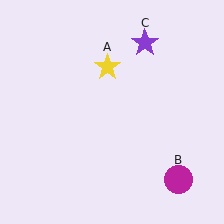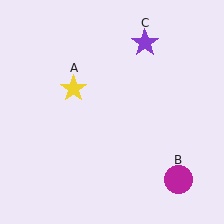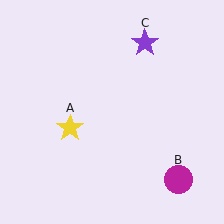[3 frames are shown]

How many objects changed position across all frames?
1 object changed position: yellow star (object A).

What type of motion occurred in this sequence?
The yellow star (object A) rotated counterclockwise around the center of the scene.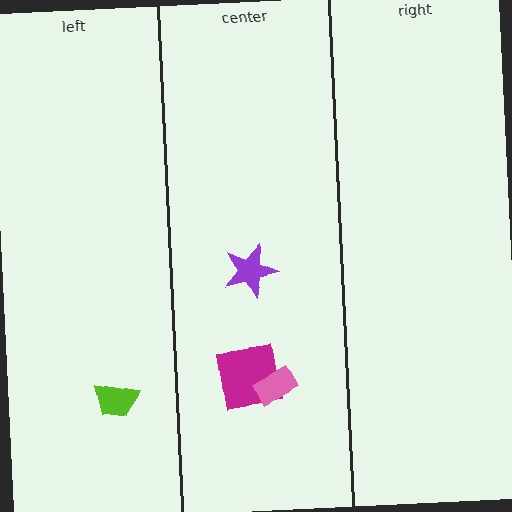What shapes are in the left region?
The lime trapezoid.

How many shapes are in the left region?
1.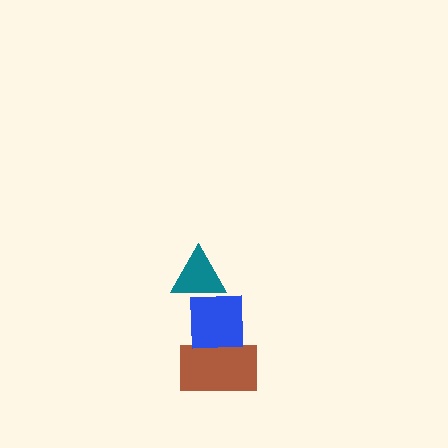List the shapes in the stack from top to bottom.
From top to bottom: the teal triangle, the blue square, the brown rectangle.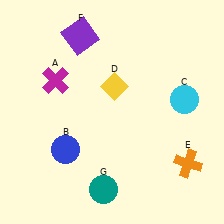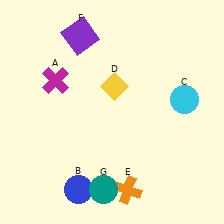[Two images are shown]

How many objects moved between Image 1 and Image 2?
2 objects moved between the two images.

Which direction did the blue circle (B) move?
The blue circle (B) moved down.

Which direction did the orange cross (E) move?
The orange cross (E) moved left.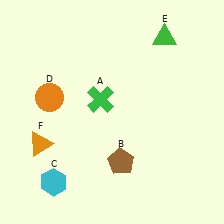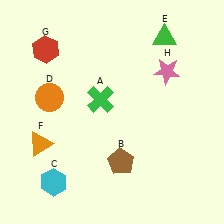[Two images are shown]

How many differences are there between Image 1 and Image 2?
There are 2 differences between the two images.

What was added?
A red hexagon (G), a pink star (H) were added in Image 2.